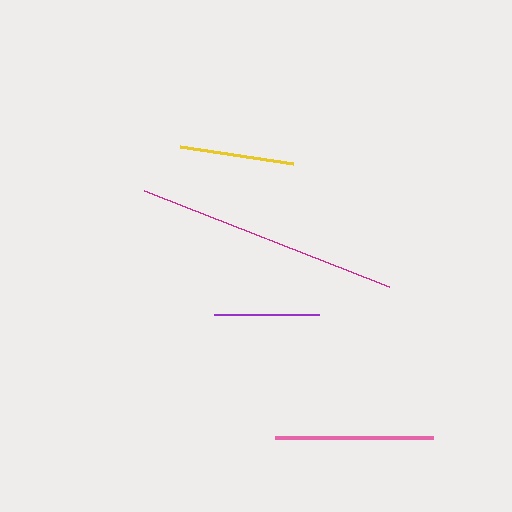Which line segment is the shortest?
The purple line is the shortest at approximately 106 pixels.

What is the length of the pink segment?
The pink segment is approximately 158 pixels long.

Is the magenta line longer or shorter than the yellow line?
The magenta line is longer than the yellow line.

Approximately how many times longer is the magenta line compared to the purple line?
The magenta line is approximately 2.5 times the length of the purple line.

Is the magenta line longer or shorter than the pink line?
The magenta line is longer than the pink line.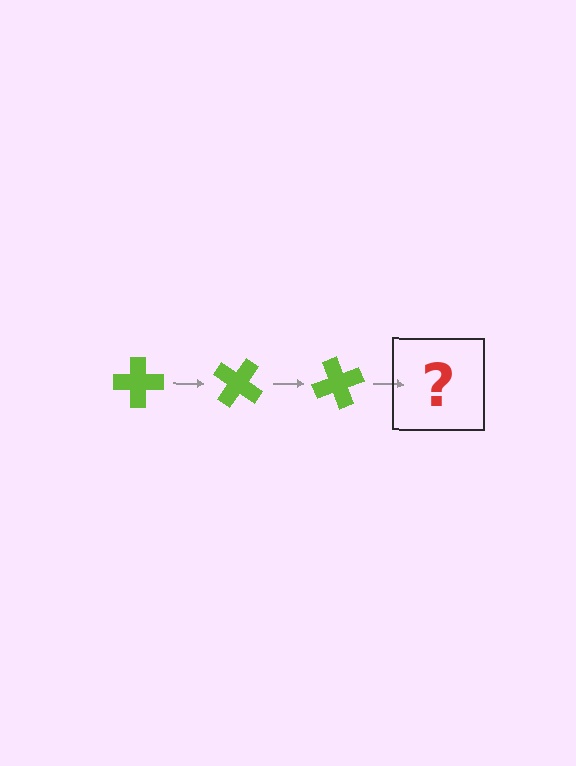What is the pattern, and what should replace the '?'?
The pattern is that the cross rotates 35 degrees each step. The '?' should be a lime cross rotated 105 degrees.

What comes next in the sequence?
The next element should be a lime cross rotated 105 degrees.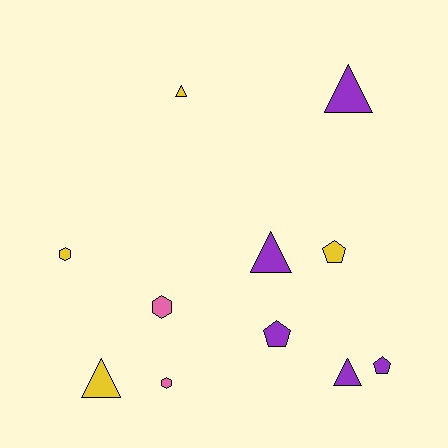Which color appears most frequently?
Purple, with 5 objects.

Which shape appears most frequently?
Triangle, with 5 objects.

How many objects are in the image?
There are 11 objects.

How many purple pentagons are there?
There are 2 purple pentagons.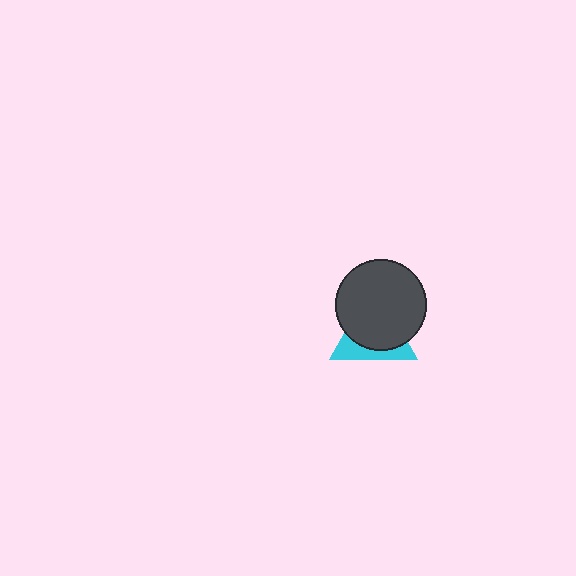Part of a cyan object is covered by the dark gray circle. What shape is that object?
It is a triangle.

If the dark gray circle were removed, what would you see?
You would see the complete cyan triangle.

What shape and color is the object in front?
The object in front is a dark gray circle.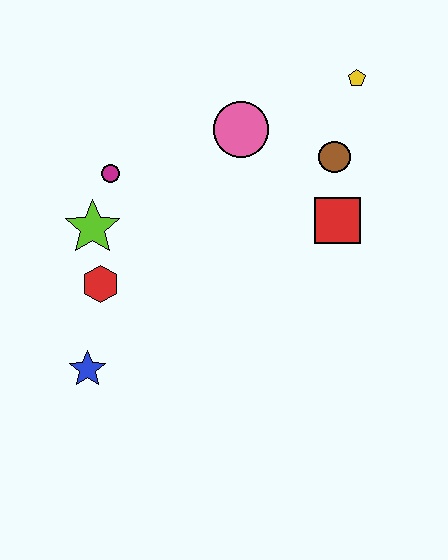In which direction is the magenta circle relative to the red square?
The magenta circle is to the left of the red square.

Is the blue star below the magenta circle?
Yes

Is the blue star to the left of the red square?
Yes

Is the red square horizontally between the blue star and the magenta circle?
No